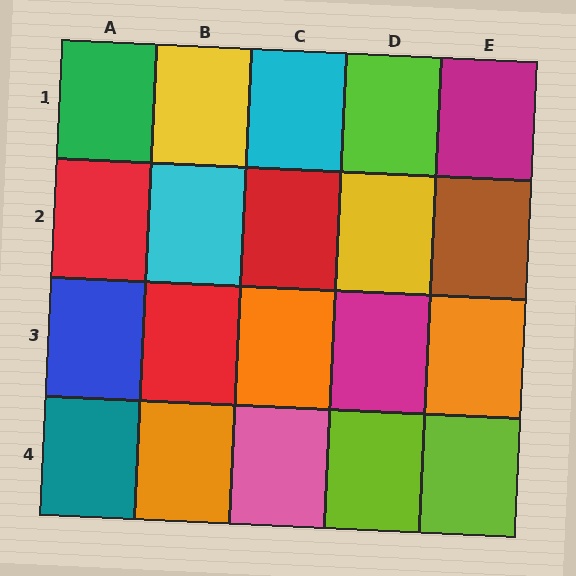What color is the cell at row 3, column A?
Blue.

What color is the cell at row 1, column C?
Cyan.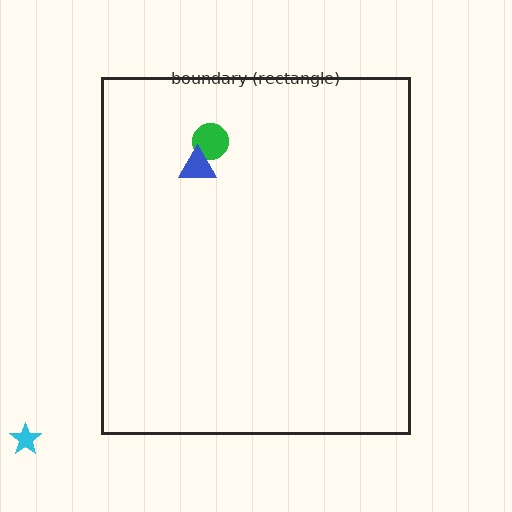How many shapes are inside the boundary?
2 inside, 1 outside.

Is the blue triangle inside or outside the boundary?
Inside.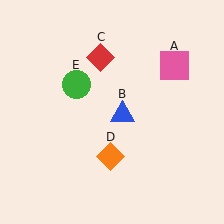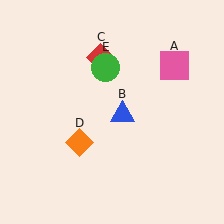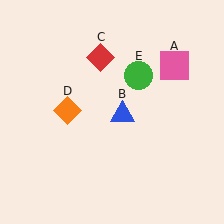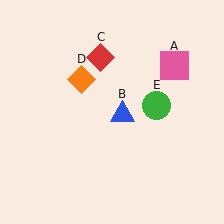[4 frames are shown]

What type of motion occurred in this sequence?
The orange diamond (object D), green circle (object E) rotated clockwise around the center of the scene.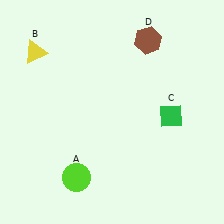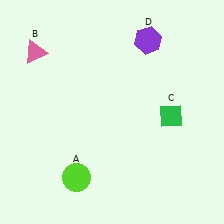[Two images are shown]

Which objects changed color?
B changed from yellow to pink. D changed from brown to purple.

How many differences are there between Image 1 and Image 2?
There are 2 differences between the two images.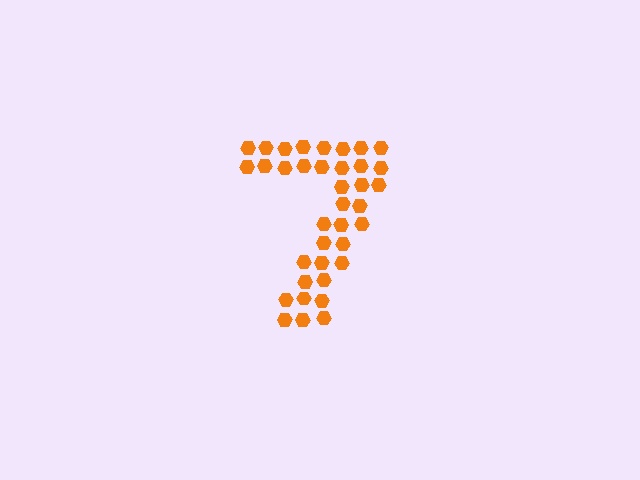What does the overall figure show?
The overall figure shows the digit 7.